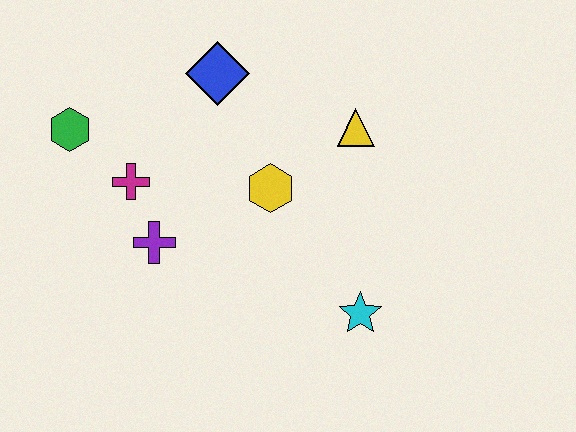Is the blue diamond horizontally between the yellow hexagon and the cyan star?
No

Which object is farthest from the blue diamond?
The cyan star is farthest from the blue diamond.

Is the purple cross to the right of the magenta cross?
Yes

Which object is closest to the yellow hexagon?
The yellow triangle is closest to the yellow hexagon.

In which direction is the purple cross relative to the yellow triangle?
The purple cross is to the left of the yellow triangle.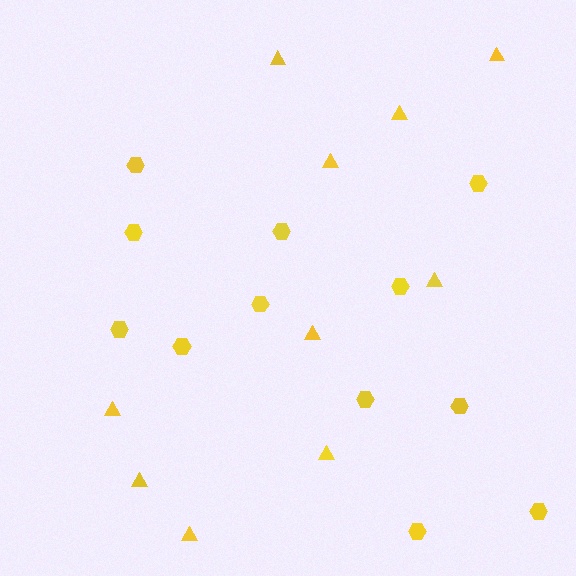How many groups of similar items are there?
There are 2 groups: one group of hexagons (12) and one group of triangles (10).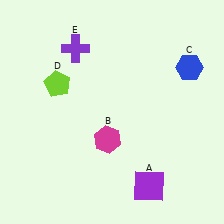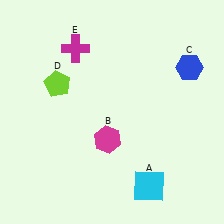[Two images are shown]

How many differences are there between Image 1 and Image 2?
There are 2 differences between the two images.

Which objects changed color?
A changed from purple to cyan. E changed from purple to magenta.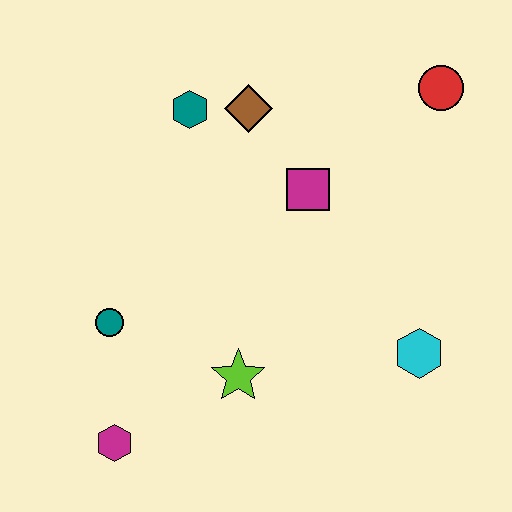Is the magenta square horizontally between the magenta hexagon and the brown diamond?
No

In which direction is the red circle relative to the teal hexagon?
The red circle is to the right of the teal hexagon.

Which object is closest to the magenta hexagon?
The teal circle is closest to the magenta hexagon.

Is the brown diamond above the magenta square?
Yes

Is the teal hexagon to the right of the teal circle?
Yes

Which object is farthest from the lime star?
The red circle is farthest from the lime star.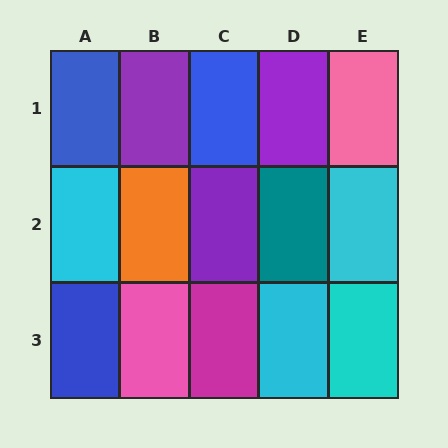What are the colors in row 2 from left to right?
Cyan, orange, purple, teal, cyan.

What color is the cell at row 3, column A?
Blue.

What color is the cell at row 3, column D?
Cyan.